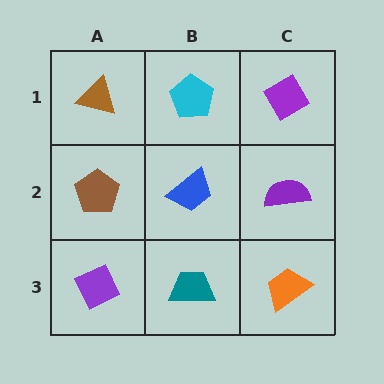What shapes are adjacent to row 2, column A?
A brown triangle (row 1, column A), a purple diamond (row 3, column A), a blue trapezoid (row 2, column B).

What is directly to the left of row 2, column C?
A blue trapezoid.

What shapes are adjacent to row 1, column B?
A blue trapezoid (row 2, column B), a brown triangle (row 1, column A), a purple diamond (row 1, column C).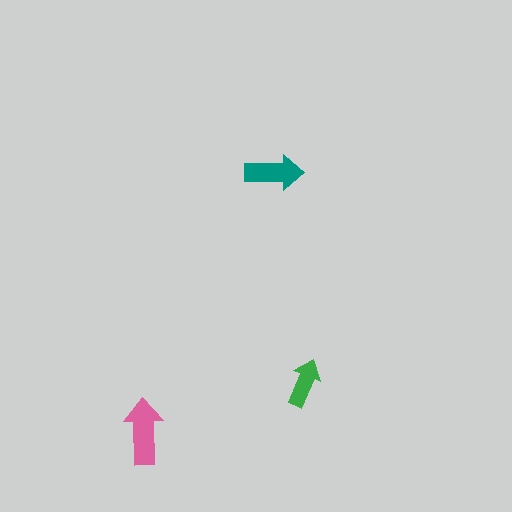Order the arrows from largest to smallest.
the pink one, the teal one, the green one.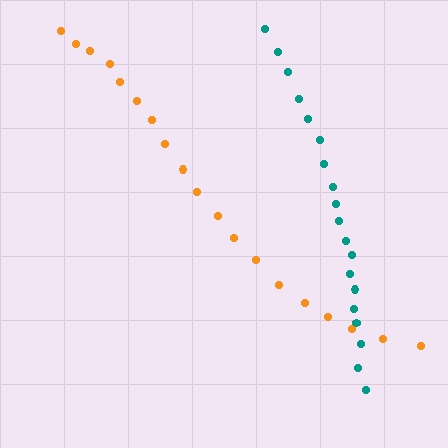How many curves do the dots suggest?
There are 2 distinct paths.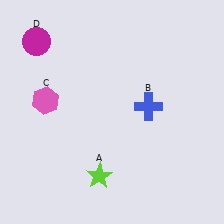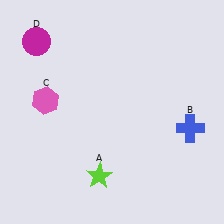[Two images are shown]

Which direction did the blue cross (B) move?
The blue cross (B) moved right.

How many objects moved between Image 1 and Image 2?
1 object moved between the two images.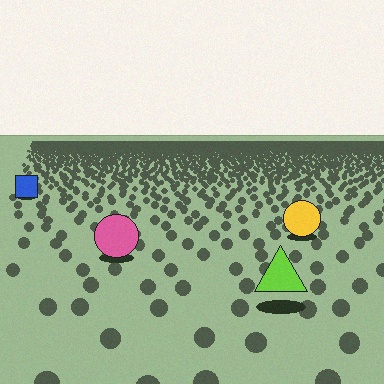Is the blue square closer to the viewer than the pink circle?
No. The pink circle is closer — you can tell from the texture gradient: the ground texture is coarser near it.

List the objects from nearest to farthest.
From nearest to farthest: the lime triangle, the pink circle, the yellow circle, the blue square.